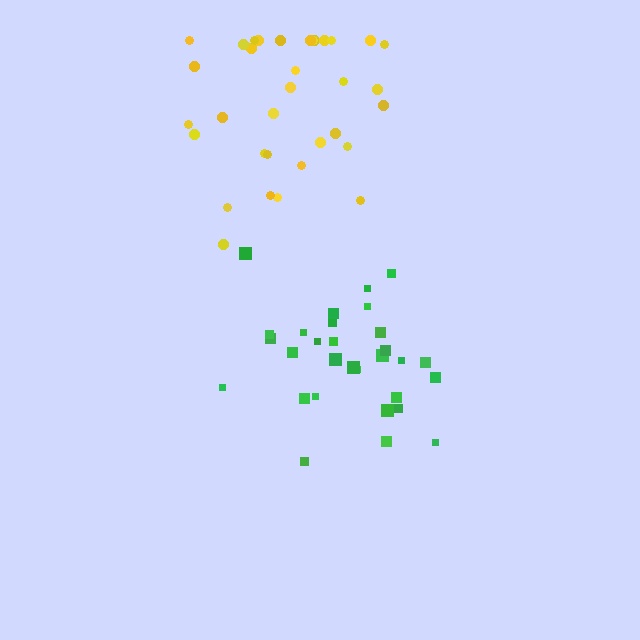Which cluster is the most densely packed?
Green.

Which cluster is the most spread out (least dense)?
Yellow.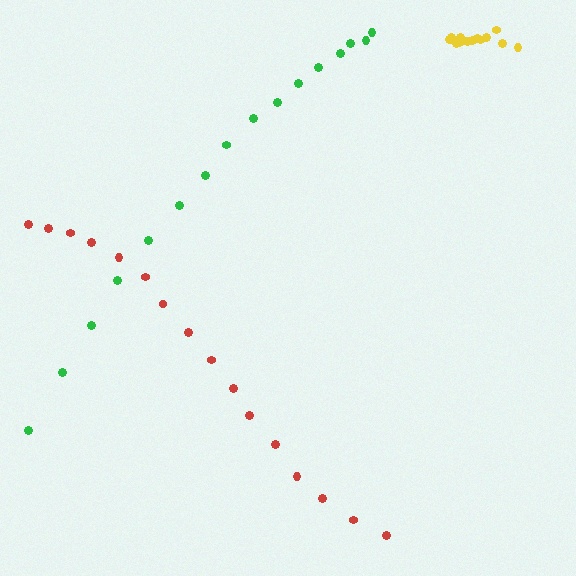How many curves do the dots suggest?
There are 3 distinct paths.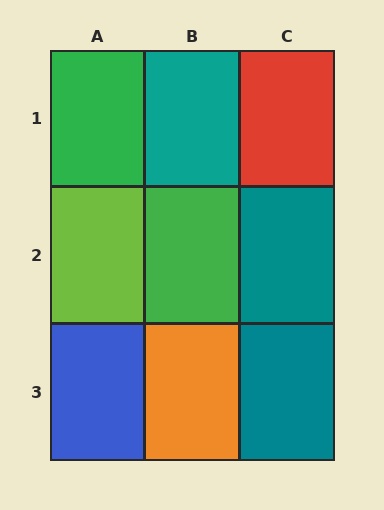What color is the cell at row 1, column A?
Green.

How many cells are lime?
1 cell is lime.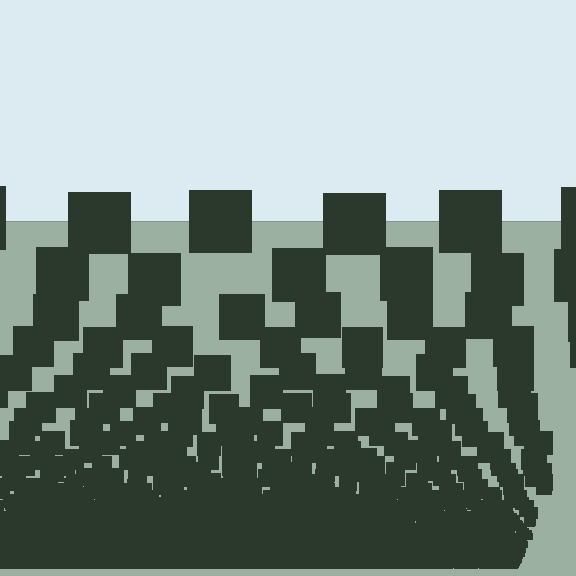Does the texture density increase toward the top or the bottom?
Density increases toward the bottom.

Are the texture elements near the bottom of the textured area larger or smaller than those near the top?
Smaller. The gradient is inverted — elements near the bottom are smaller and denser.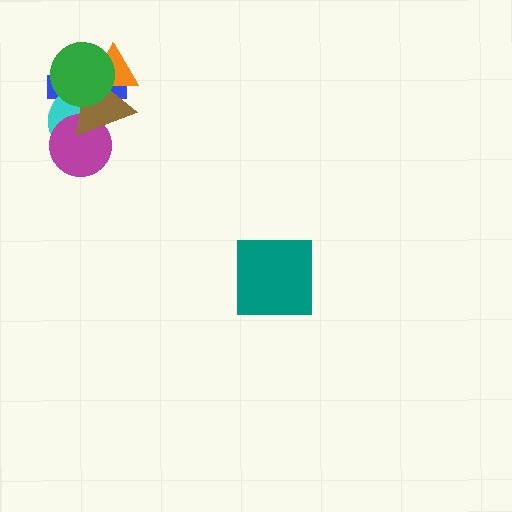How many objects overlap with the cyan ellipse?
4 objects overlap with the cyan ellipse.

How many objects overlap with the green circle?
4 objects overlap with the green circle.